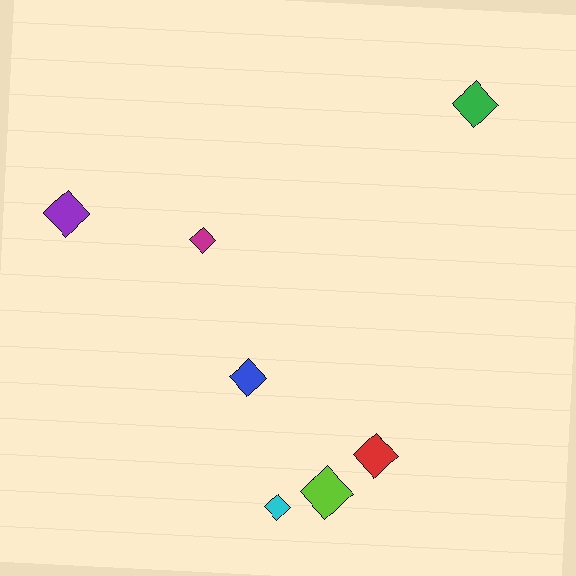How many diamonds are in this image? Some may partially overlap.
There are 7 diamonds.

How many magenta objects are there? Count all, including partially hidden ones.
There is 1 magenta object.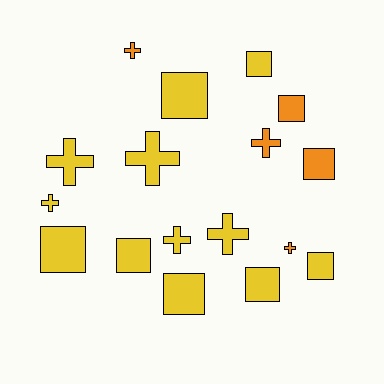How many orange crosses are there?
There are 3 orange crosses.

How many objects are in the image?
There are 17 objects.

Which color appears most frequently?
Yellow, with 12 objects.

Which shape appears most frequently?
Square, with 9 objects.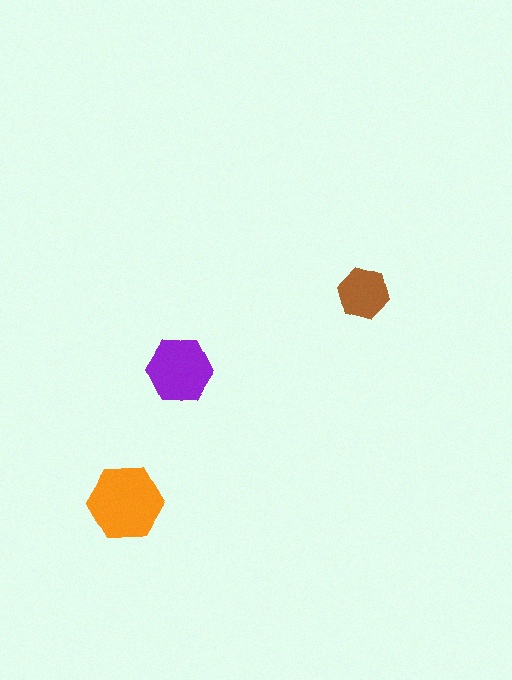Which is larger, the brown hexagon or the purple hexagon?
The purple one.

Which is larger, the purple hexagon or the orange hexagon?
The orange one.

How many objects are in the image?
There are 3 objects in the image.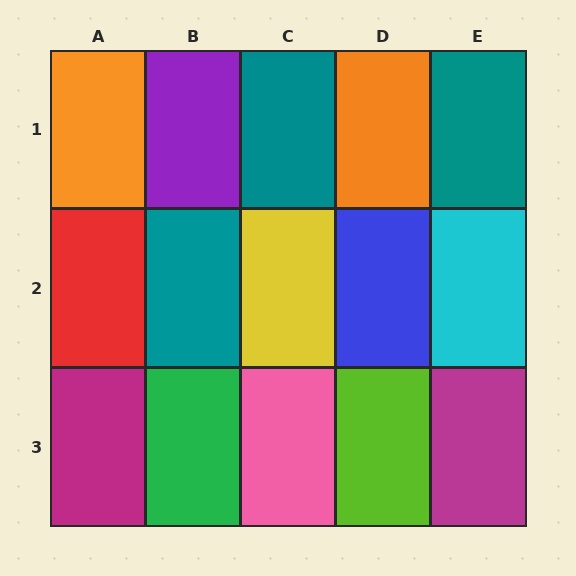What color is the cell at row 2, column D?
Blue.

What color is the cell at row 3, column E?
Magenta.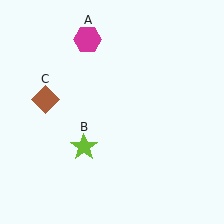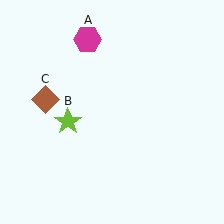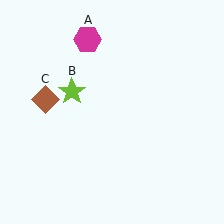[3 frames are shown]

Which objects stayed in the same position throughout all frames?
Magenta hexagon (object A) and brown diamond (object C) remained stationary.